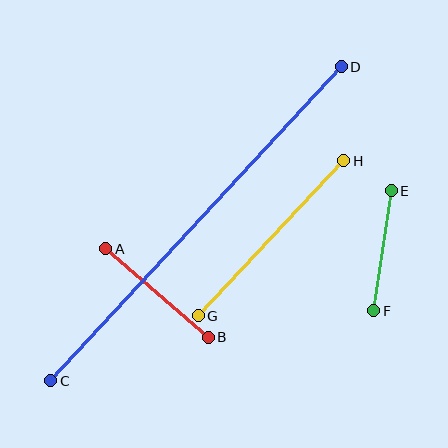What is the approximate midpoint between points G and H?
The midpoint is at approximately (271, 238) pixels.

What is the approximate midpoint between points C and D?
The midpoint is at approximately (196, 224) pixels.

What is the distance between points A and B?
The distance is approximately 136 pixels.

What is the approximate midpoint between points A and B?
The midpoint is at approximately (157, 293) pixels.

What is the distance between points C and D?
The distance is approximately 428 pixels.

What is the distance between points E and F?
The distance is approximately 121 pixels.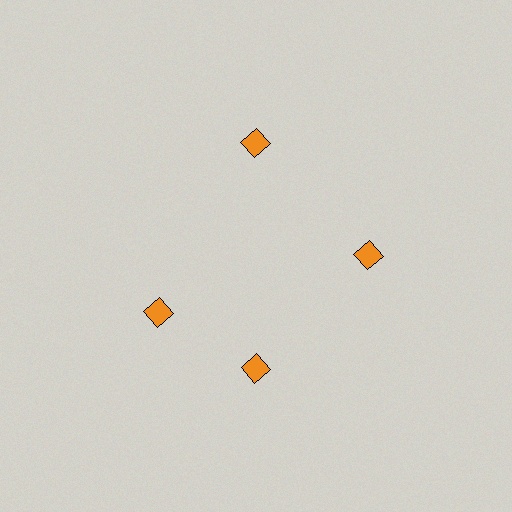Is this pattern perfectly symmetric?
No. The 4 orange diamonds are arranged in a ring, but one element near the 9 o'clock position is rotated out of alignment along the ring, breaking the 4-fold rotational symmetry.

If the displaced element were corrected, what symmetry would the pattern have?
It would have 4-fold rotational symmetry — the pattern would map onto itself every 90 degrees.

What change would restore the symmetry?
The symmetry would be restored by rotating it back into even spacing with its neighbors so that all 4 diamonds sit at equal angles and equal distance from the center.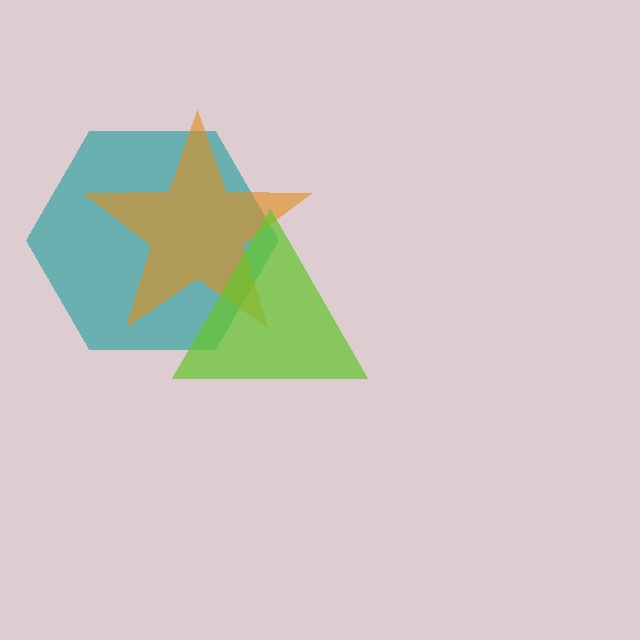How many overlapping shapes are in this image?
There are 3 overlapping shapes in the image.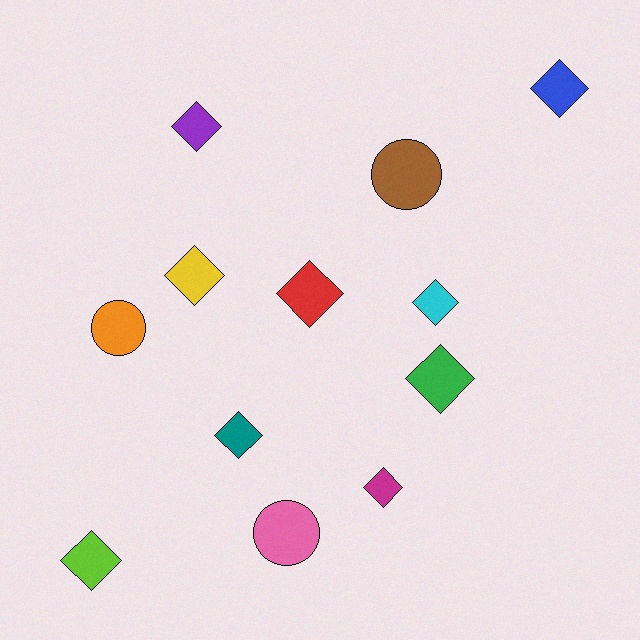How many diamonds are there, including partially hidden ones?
There are 9 diamonds.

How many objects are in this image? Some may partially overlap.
There are 12 objects.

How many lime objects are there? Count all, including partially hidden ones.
There is 1 lime object.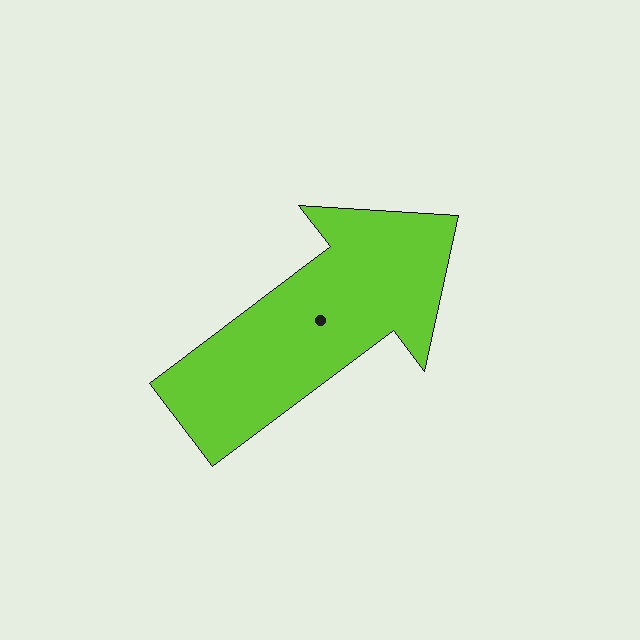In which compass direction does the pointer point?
Northeast.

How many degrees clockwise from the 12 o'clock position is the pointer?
Approximately 53 degrees.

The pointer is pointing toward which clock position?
Roughly 2 o'clock.